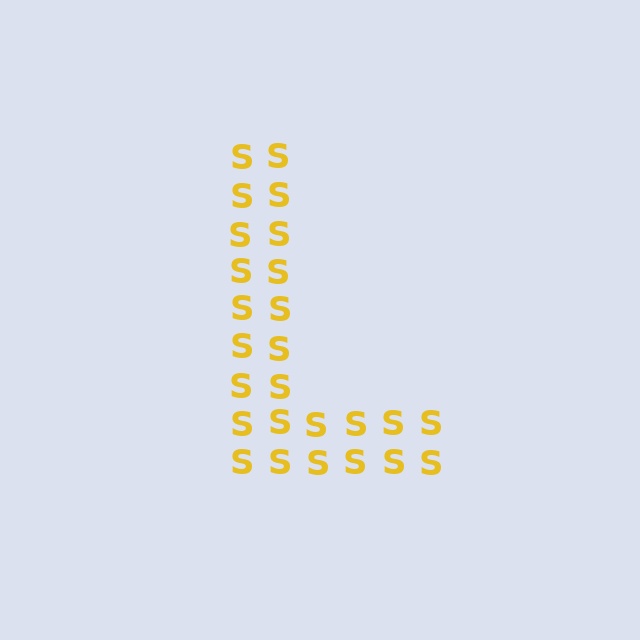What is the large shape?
The large shape is the letter L.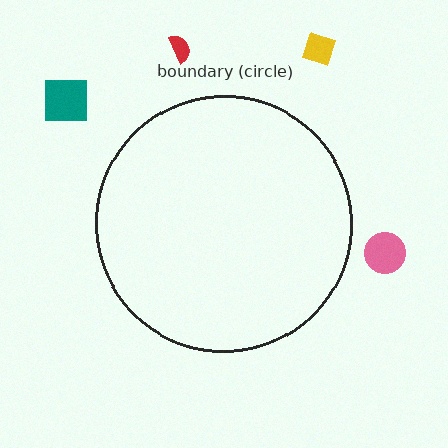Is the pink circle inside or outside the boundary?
Outside.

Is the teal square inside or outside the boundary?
Outside.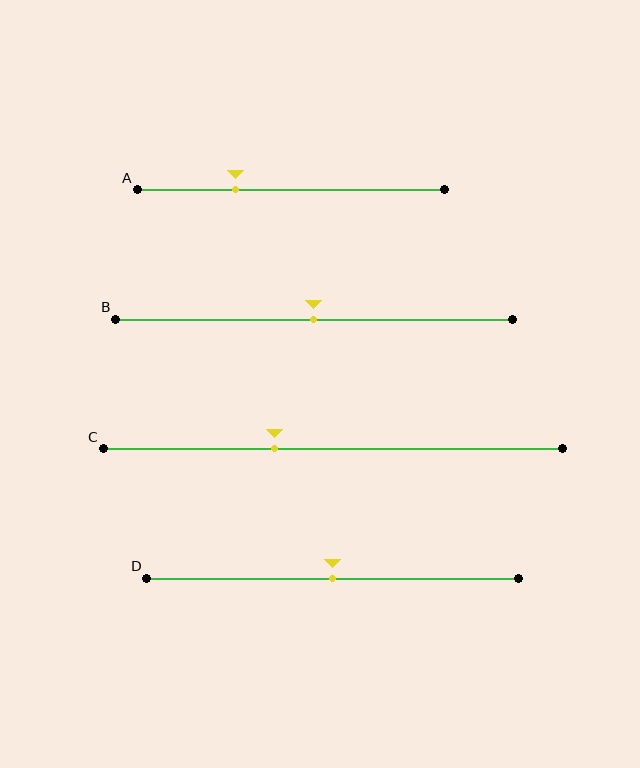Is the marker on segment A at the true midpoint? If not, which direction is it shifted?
No, the marker on segment A is shifted to the left by about 18% of the segment length.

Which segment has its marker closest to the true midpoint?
Segment B has its marker closest to the true midpoint.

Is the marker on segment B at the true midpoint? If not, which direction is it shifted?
Yes, the marker on segment B is at the true midpoint.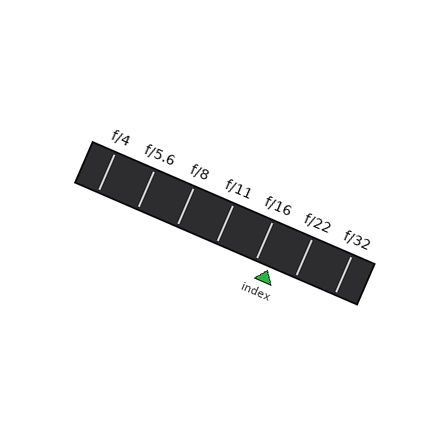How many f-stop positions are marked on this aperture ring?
There are 7 f-stop positions marked.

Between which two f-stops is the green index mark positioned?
The index mark is between f/16 and f/22.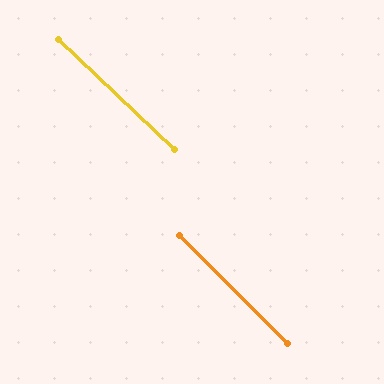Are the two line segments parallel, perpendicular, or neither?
Parallel — their directions differ by only 1.6°.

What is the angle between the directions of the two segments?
Approximately 2 degrees.